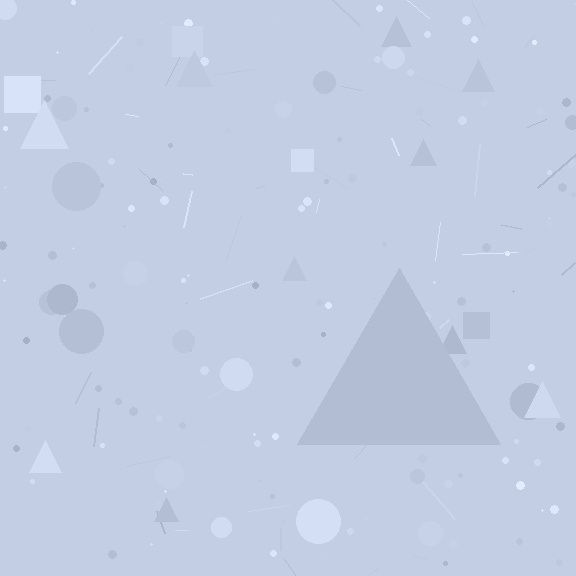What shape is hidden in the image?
A triangle is hidden in the image.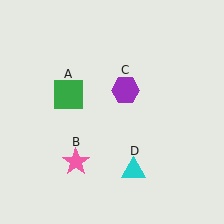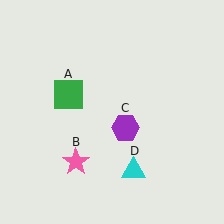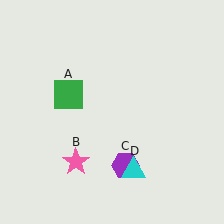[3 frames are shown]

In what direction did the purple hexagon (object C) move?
The purple hexagon (object C) moved down.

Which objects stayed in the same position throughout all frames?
Green square (object A) and pink star (object B) and cyan triangle (object D) remained stationary.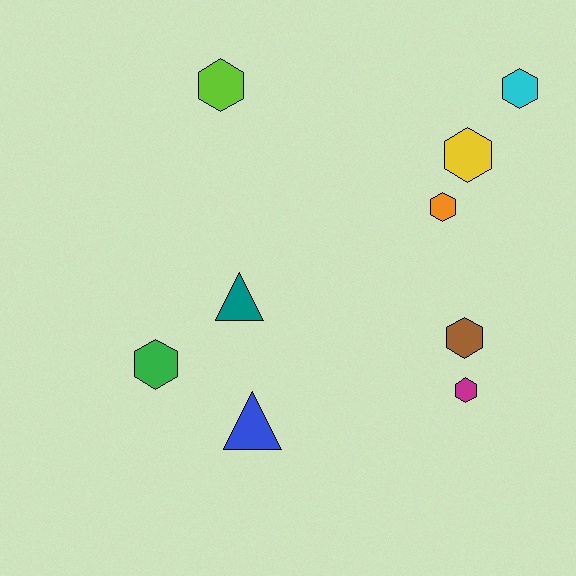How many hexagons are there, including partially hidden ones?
There are 7 hexagons.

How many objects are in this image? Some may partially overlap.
There are 9 objects.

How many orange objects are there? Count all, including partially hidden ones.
There is 1 orange object.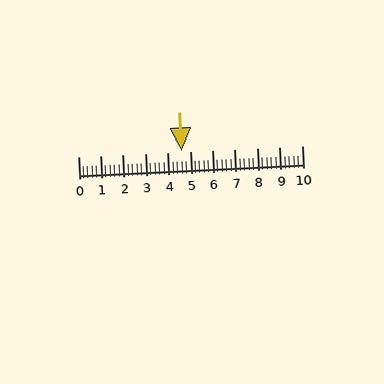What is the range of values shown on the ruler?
The ruler shows values from 0 to 10.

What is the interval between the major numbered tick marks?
The major tick marks are spaced 1 units apart.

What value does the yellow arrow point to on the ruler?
The yellow arrow points to approximately 4.6.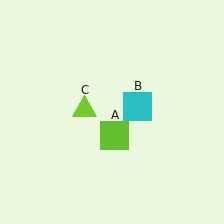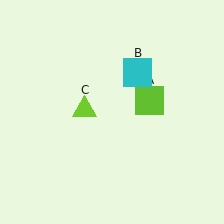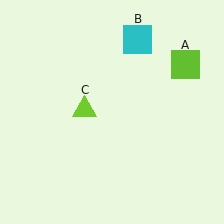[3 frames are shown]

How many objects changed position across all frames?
2 objects changed position: lime square (object A), cyan square (object B).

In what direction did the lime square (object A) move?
The lime square (object A) moved up and to the right.